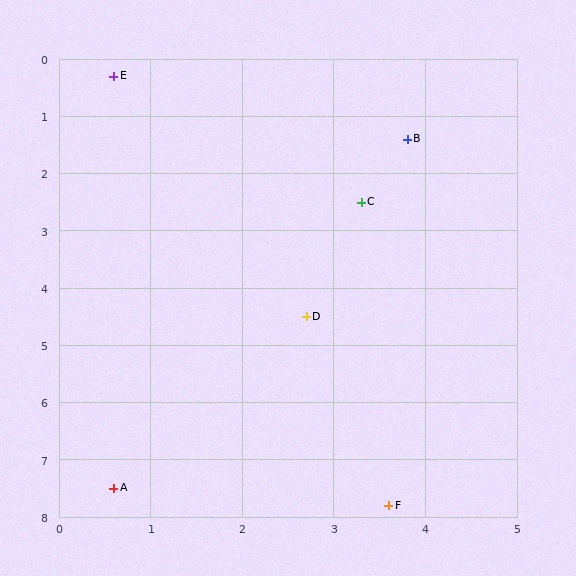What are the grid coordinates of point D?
Point D is at approximately (2.7, 4.5).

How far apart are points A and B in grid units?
Points A and B are about 6.9 grid units apart.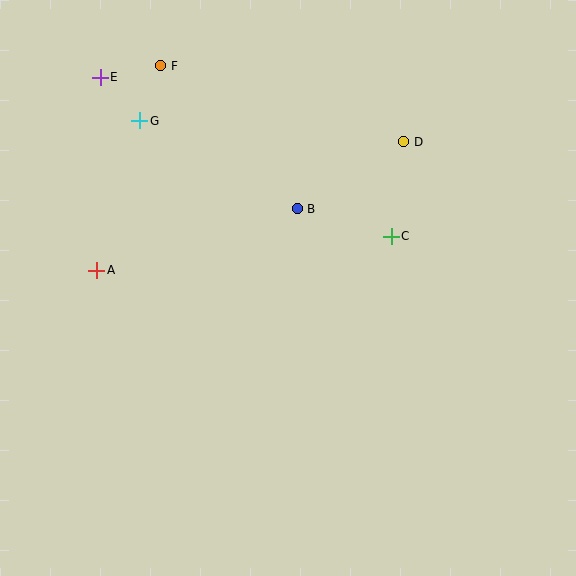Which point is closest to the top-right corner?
Point D is closest to the top-right corner.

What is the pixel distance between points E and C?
The distance between E and C is 332 pixels.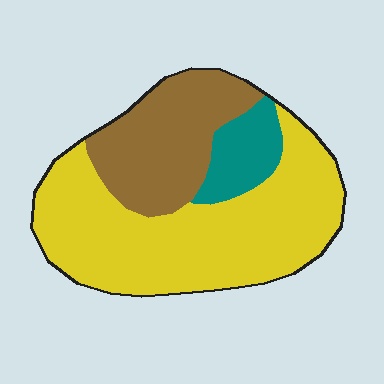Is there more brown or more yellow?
Yellow.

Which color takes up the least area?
Teal, at roughly 10%.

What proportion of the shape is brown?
Brown takes up about one quarter (1/4) of the shape.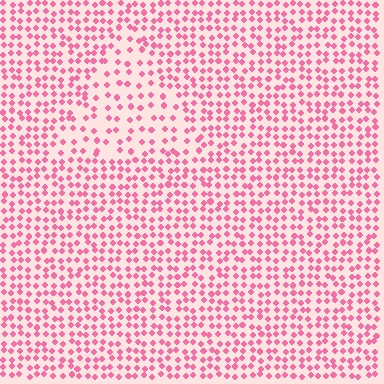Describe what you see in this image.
The image contains small pink elements arranged at two different densities. A triangle-shaped region is visible where the elements are less densely packed than the surrounding area.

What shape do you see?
I see a triangle.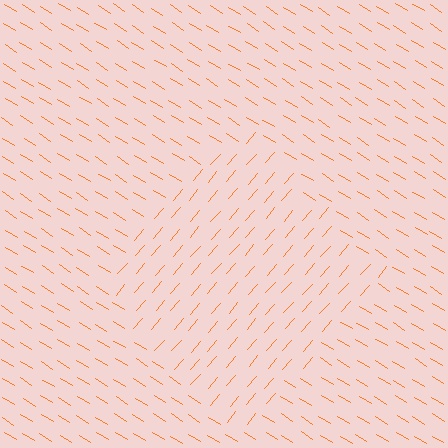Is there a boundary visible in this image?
Yes, there is a texture boundary formed by a change in line orientation.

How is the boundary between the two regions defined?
The boundary is defined purely by a change in line orientation (approximately 81 degrees difference). All lines are the same color and thickness.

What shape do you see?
I see a diamond.